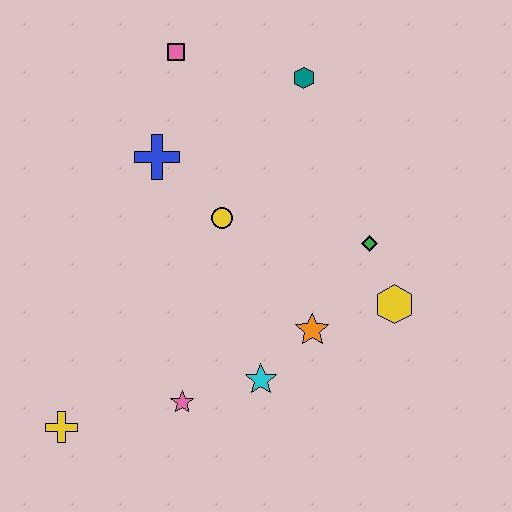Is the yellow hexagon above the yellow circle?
No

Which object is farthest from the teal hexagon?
The yellow cross is farthest from the teal hexagon.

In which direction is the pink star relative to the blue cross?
The pink star is below the blue cross.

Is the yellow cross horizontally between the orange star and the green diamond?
No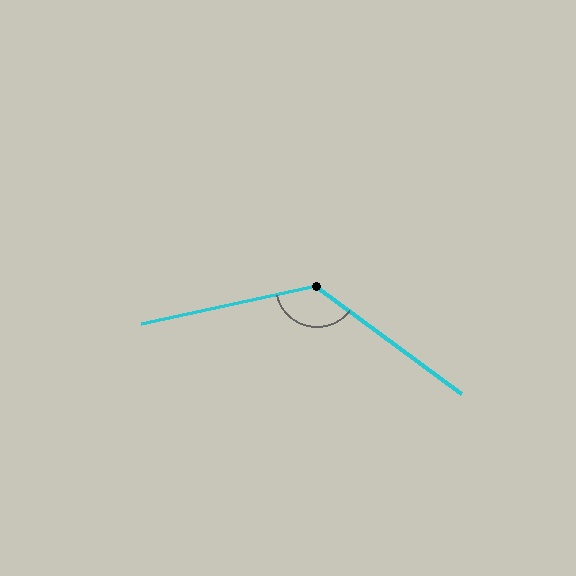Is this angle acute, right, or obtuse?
It is obtuse.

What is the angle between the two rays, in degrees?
Approximately 131 degrees.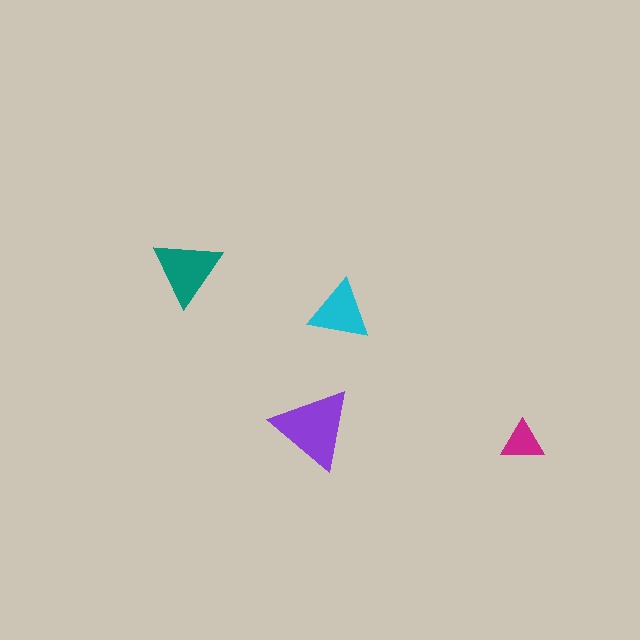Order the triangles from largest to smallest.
the purple one, the teal one, the cyan one, the magenta one.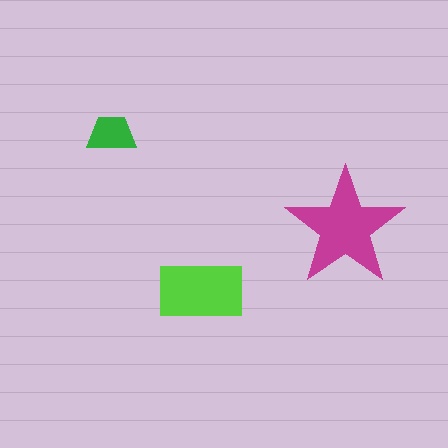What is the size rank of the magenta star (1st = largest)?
1st.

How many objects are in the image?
There are 3 objects in the image.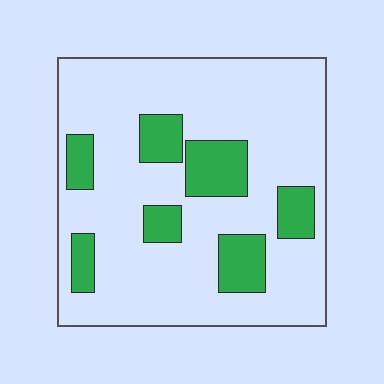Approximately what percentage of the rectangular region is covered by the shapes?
Approximately 20%.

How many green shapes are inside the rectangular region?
7.